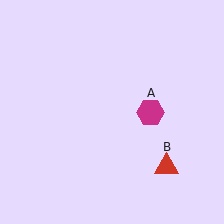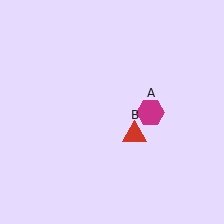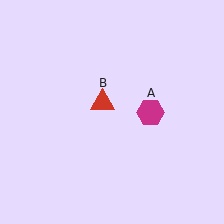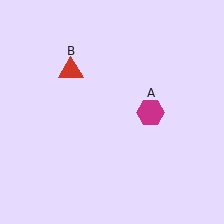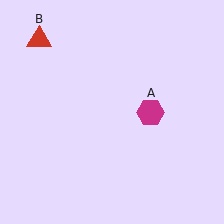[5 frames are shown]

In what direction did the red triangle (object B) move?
The red triangle (object B) moved up and to the left.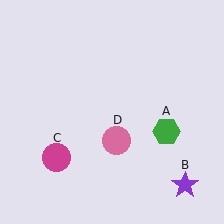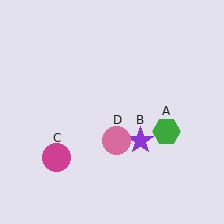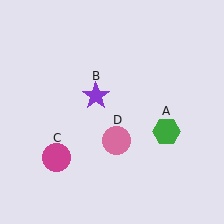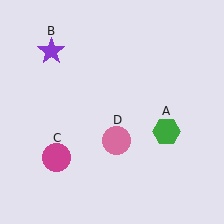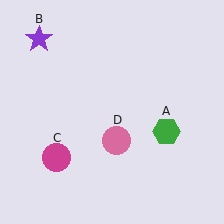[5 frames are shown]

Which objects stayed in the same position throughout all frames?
Green hexagon (object A) and magenta circle (object C) and pink circle (object D) remained stationary.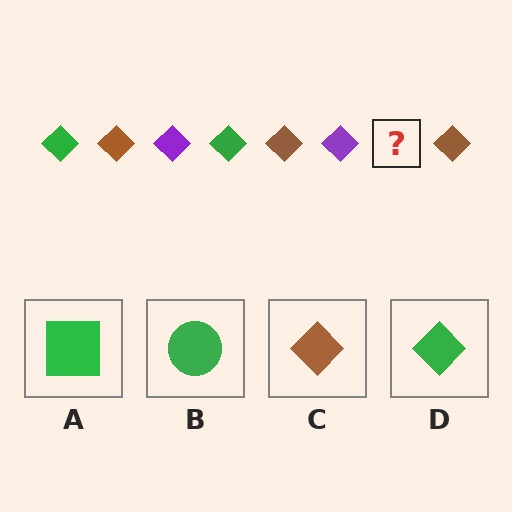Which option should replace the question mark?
Option D.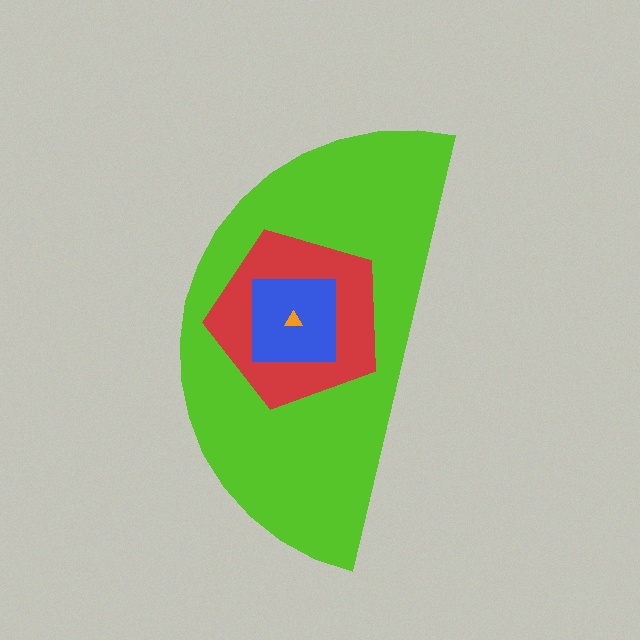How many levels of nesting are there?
4.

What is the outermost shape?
The lime semicircle.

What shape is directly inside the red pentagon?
The blue square.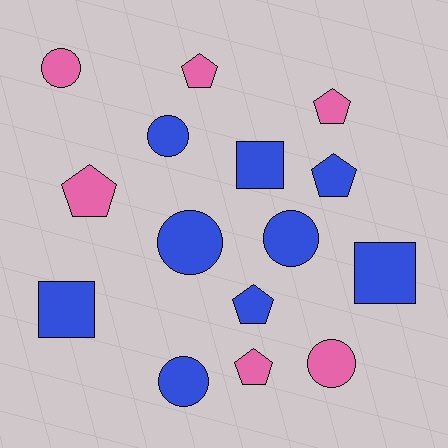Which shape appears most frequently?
Circle, with 6 objects.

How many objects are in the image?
There are 15 objects.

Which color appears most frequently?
Blue, with 9 objects.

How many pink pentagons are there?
There are 4 pink pentagons.